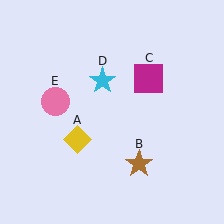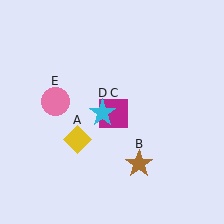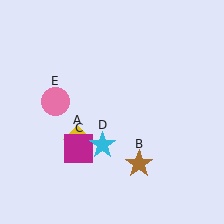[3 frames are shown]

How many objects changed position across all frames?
2 objects changed position: magenta square (object C), cyan star (object D).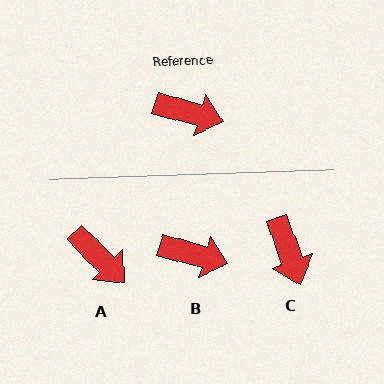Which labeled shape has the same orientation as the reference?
B.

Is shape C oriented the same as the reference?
No, it is off by about 54 degrees.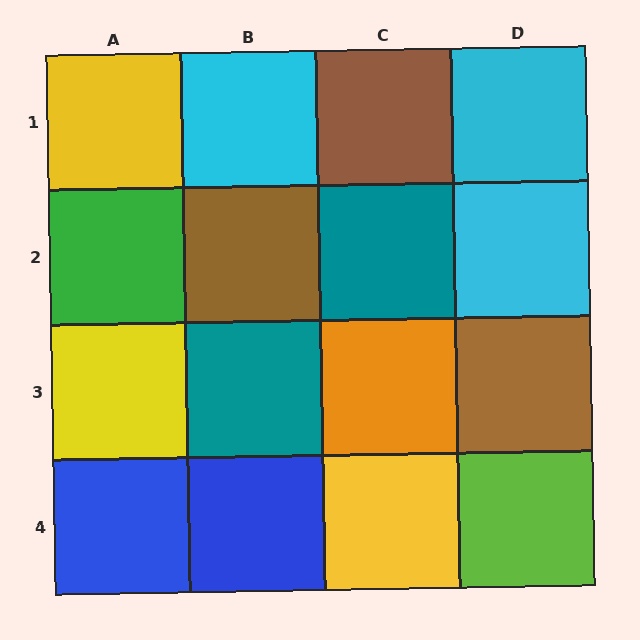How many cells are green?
1 cell is green.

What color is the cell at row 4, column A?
Blue.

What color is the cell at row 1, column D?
Cyan.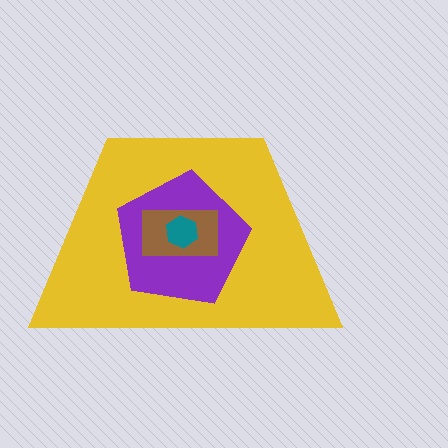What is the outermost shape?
The yellow trapezoid.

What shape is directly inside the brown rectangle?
The teal hexagon.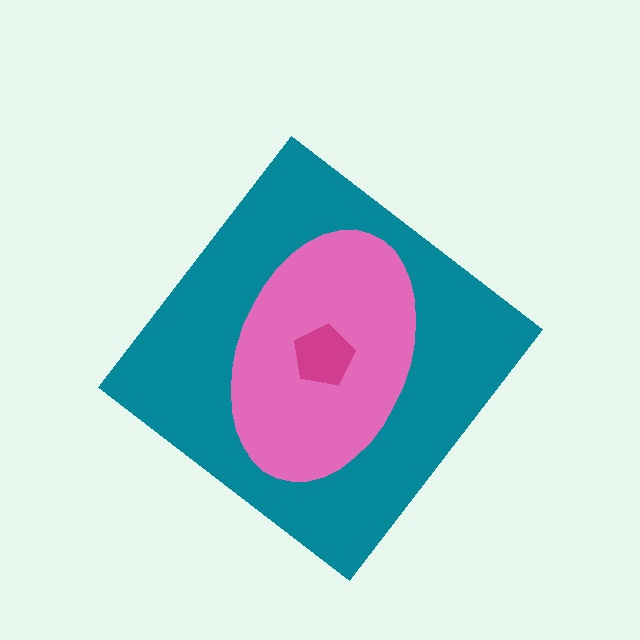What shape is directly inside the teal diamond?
The pink ellipse.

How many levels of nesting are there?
3.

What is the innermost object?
The magenta pentagon.